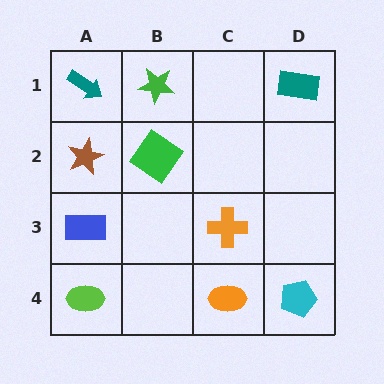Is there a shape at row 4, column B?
No, that cell is empty.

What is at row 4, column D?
A cyan pentagon.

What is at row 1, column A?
A teal arrow.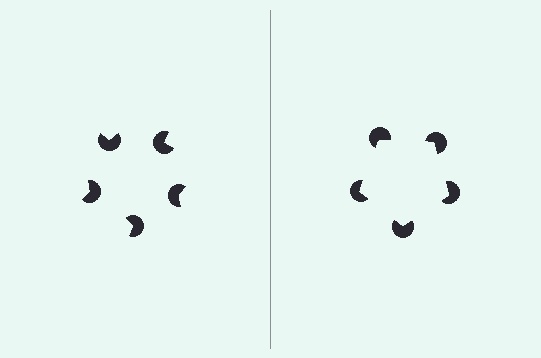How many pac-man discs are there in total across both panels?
10 — 5 on each side.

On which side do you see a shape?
An illusory pentagon appears on the right side. On the left side the wedge cuts are rotated, so no coherent shape forms.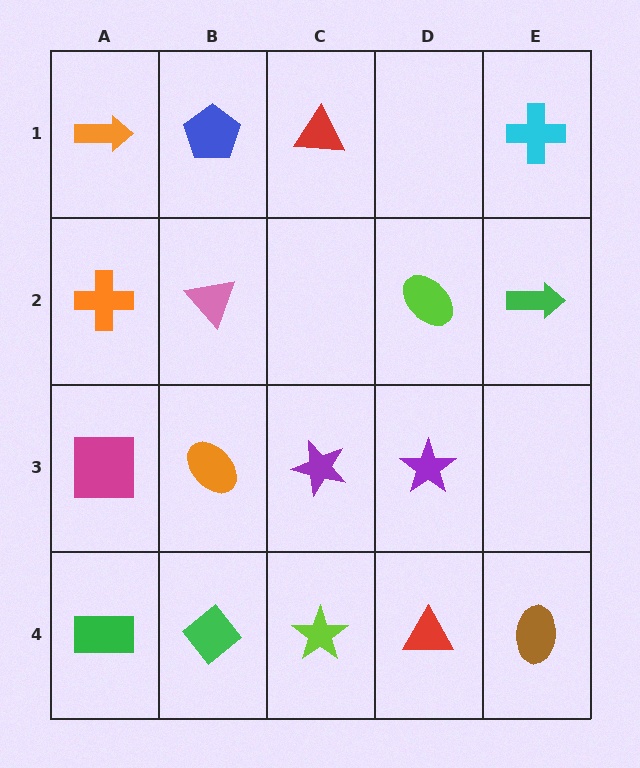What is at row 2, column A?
An orange cross.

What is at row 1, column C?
A red triangle.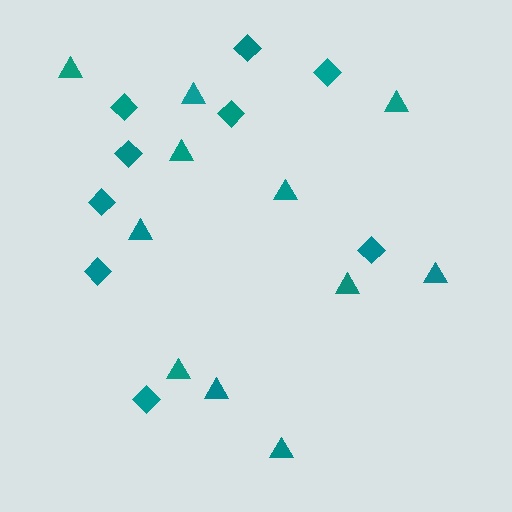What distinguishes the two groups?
There are 2 groups: one group of diamonds (9) and one group of triangles (11).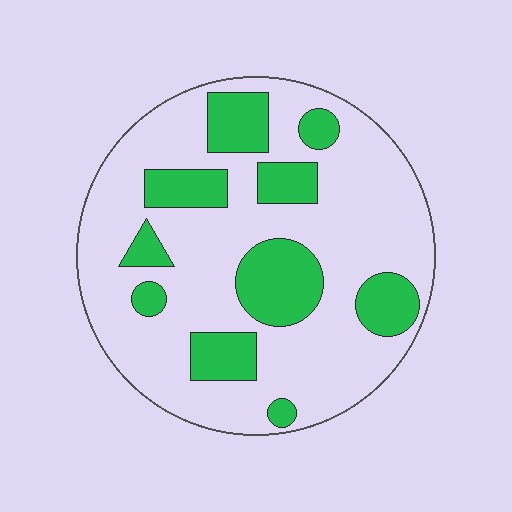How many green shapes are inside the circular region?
10.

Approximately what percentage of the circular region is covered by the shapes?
Approximately 25%.